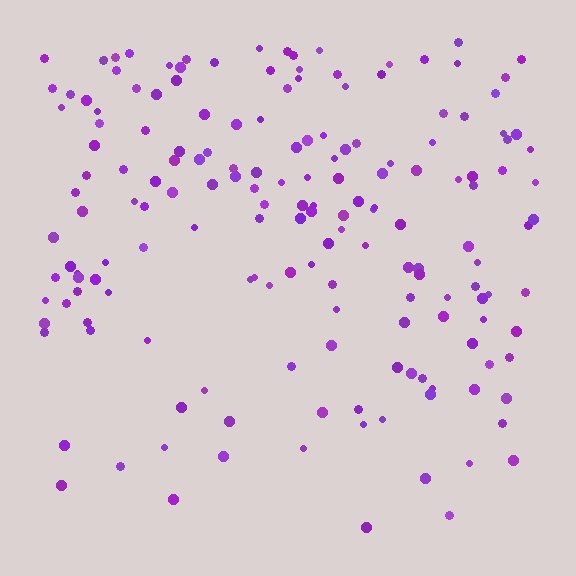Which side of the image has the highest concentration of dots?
The top.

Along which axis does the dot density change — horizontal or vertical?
Vertical.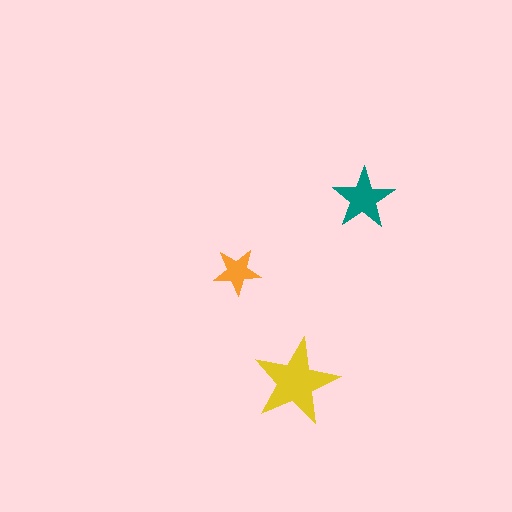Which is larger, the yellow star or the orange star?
The yellow one.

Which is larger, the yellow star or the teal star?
The yellow one.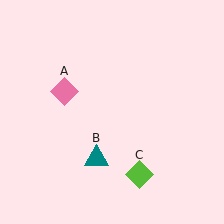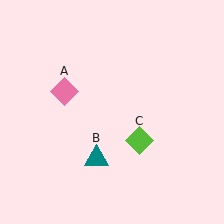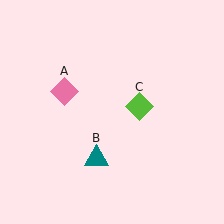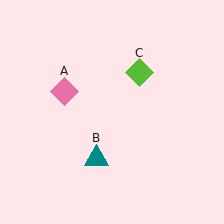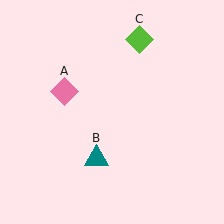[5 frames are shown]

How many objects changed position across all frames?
1 object changed position: lime diamond (object C).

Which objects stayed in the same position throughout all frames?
Pink diamond (object A) and teal triangle (object B) remained stationary.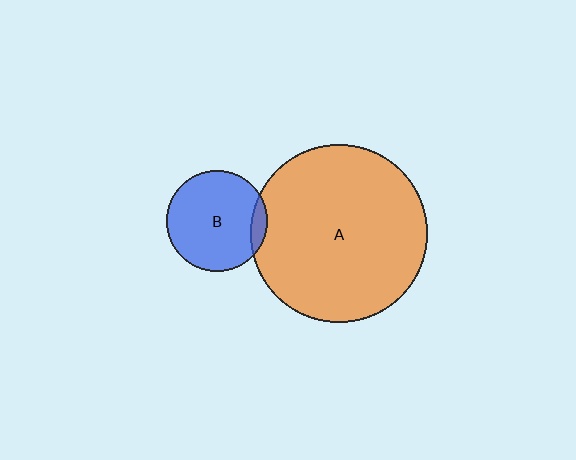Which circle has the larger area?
Circle A (orange).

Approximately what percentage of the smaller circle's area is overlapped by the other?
Approximately 10%.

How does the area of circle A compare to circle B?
Approximately 3.1 times.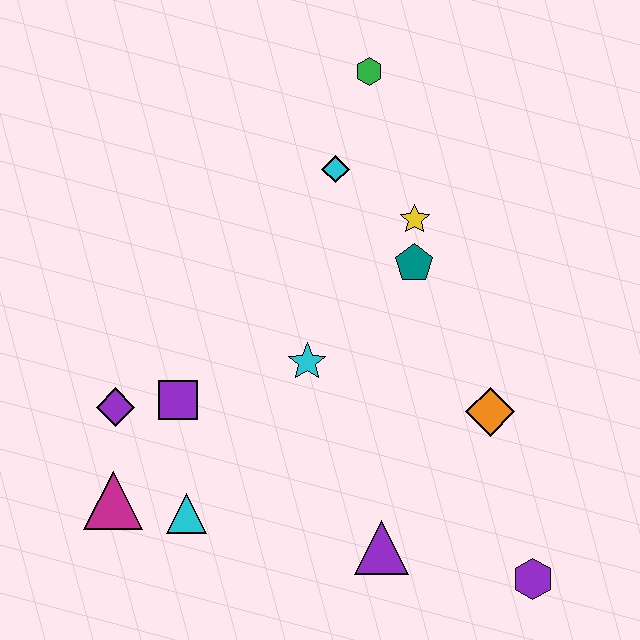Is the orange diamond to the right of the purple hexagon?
No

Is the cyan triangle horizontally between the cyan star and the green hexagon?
No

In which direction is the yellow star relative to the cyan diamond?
The yellow star is to the right of the cyan diamond.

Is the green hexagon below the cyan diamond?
No